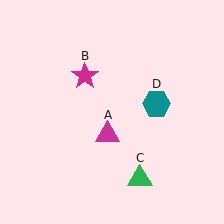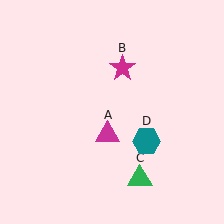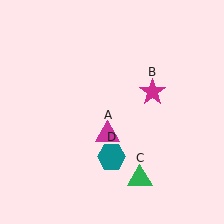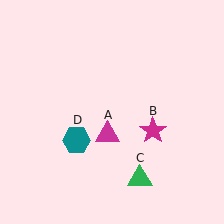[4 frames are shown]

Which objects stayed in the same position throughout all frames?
Magenta triangle (object A) and green triangle (object C) remained stationary.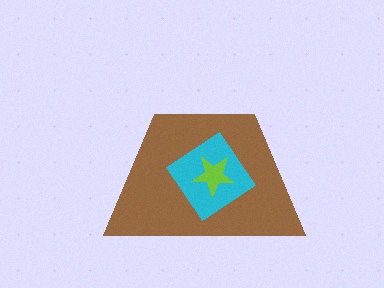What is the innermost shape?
The lime star.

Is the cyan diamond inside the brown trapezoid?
Yes.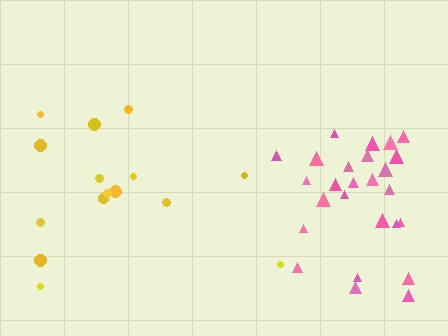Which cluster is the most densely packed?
Pink.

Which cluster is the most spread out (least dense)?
Yellow.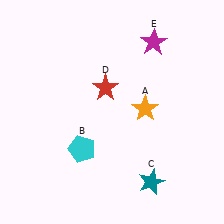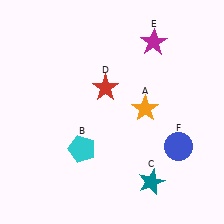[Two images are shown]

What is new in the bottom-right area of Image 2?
A blue circle (F) was added in the bottom-right area of Image 2.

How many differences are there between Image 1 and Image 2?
There is 1 difference between the two images.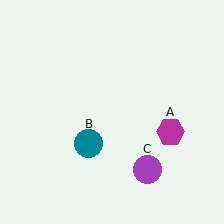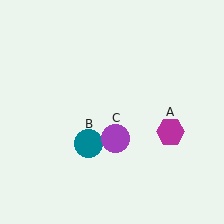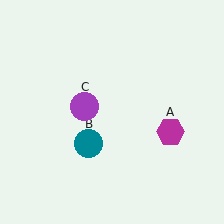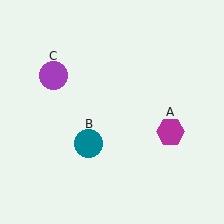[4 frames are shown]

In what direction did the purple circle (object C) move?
The purple circle (object C) moved up and to the left.